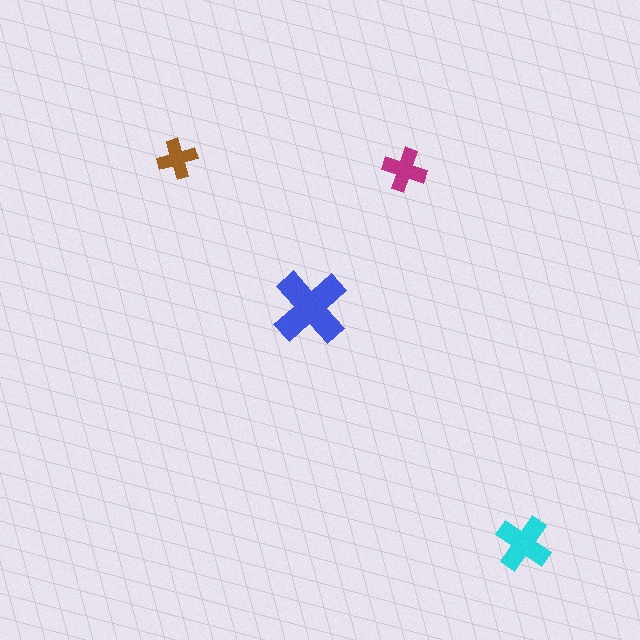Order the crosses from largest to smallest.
the blue one, the cyan one, the magenta one, the brown one.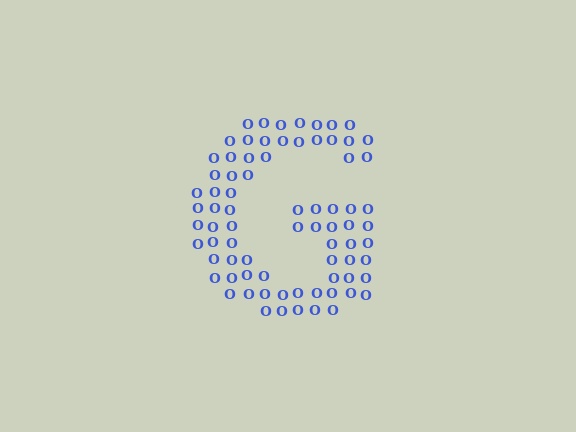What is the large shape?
The large shape is the letter G.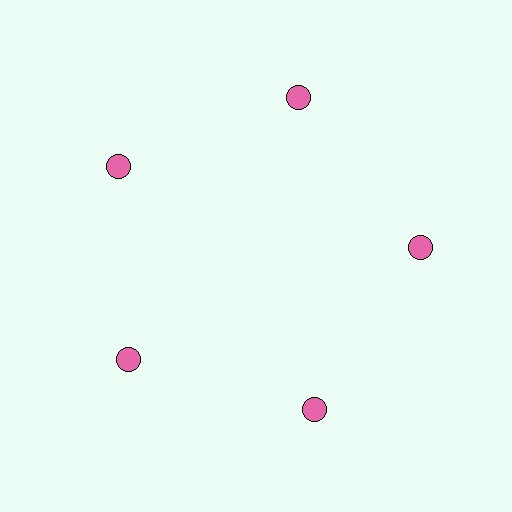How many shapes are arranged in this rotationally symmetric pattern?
There are 5 shapes, arranged in 5 groups of 1.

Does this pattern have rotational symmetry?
Yes, this pattern has 5-fold rotational symmetry. It looks the same after rotating 72 degrees around the center.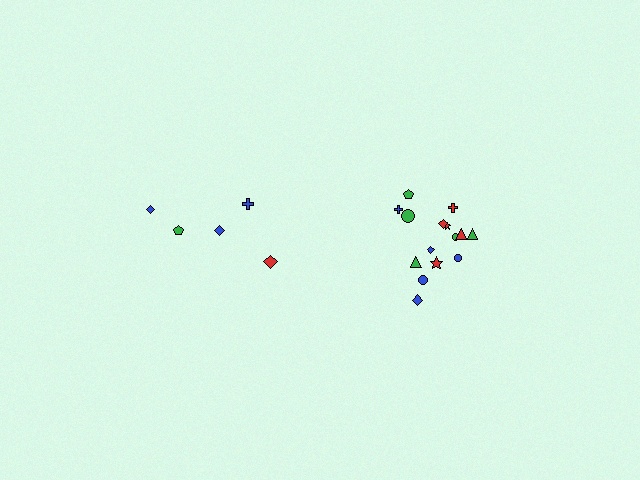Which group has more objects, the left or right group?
The right group.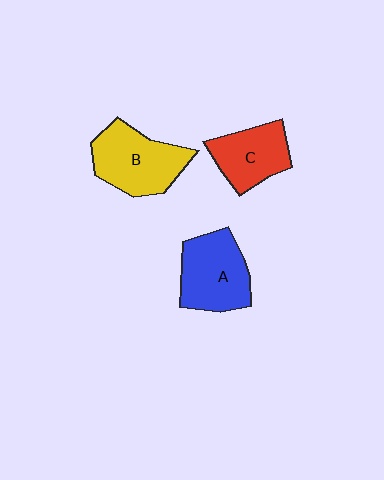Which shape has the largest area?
Shape B (yellow).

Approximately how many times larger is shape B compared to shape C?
Approximately 1.3 times.